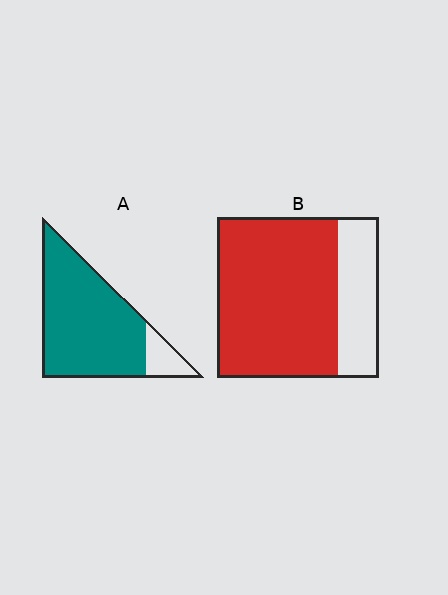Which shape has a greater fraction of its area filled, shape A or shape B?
Shape A.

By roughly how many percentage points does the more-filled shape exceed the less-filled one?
By roughly 10 percentage points (A over B).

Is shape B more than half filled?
Yes.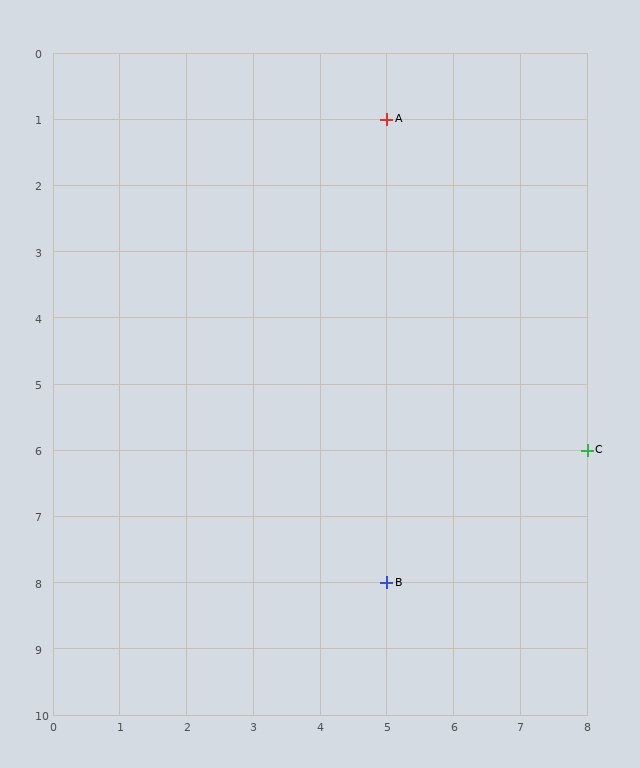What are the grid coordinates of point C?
Point C is at grid coordinates (8, 6).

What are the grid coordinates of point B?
Point B is at grid coordinates (5, 8).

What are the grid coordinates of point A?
Point A is at grid coordinates (5, 1).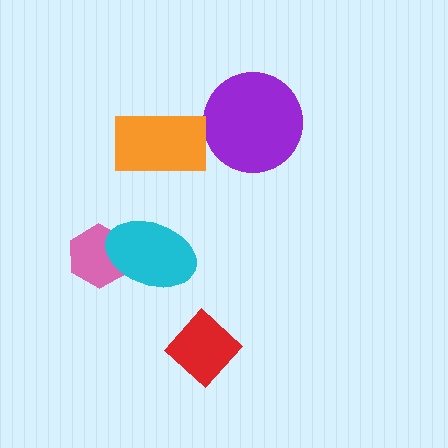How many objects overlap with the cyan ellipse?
1 object overlaps with the cyan ellipse.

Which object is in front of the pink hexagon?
The cyan ellipse is in front of the pink hexagon.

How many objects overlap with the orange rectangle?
0 objects overlap with the orange rectangle.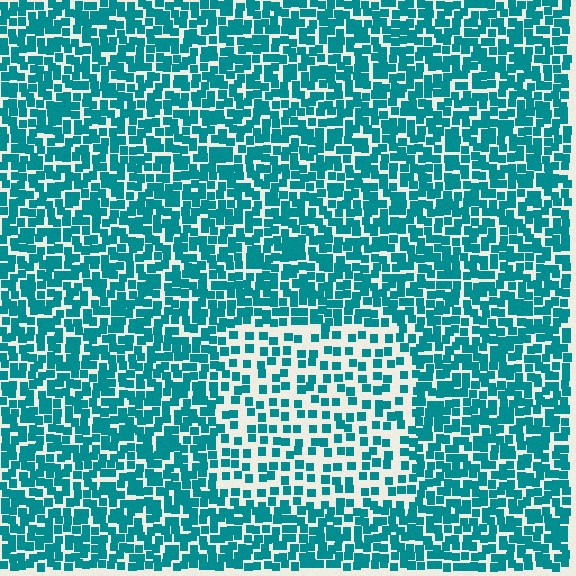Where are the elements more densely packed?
The elements are more densely packed outside the rectangle boundary.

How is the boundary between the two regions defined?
The boundary is defined by a change in element density (approximately 2.0x ratio). All elements are the same color, size, and shape.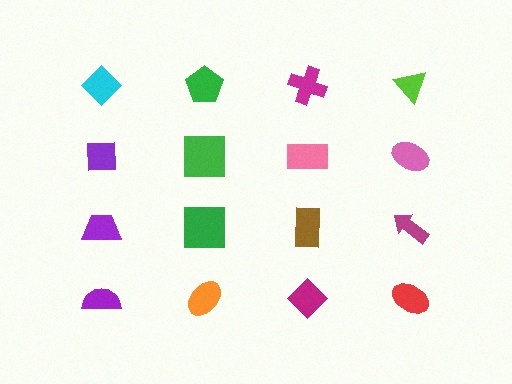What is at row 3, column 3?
A brown rectangle.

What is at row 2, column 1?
A purple square.